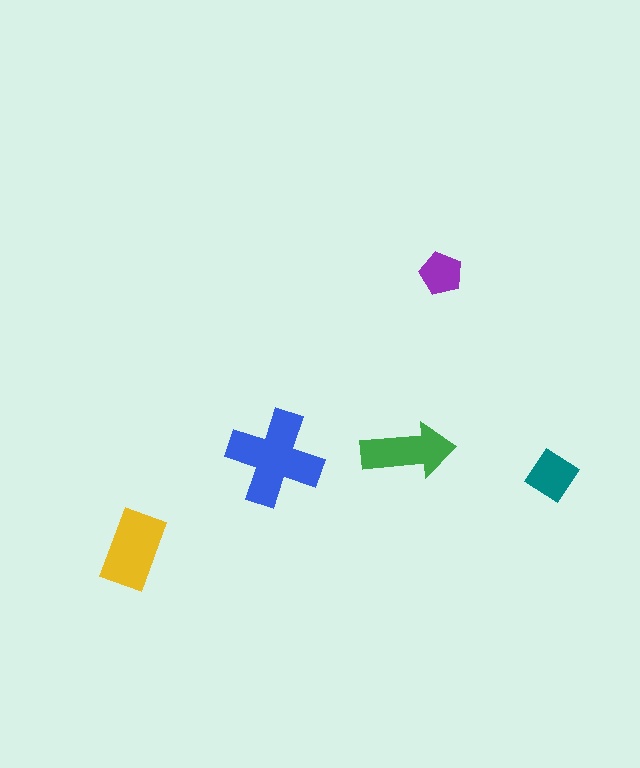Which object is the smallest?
The purple pentagon.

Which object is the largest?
The blue cross.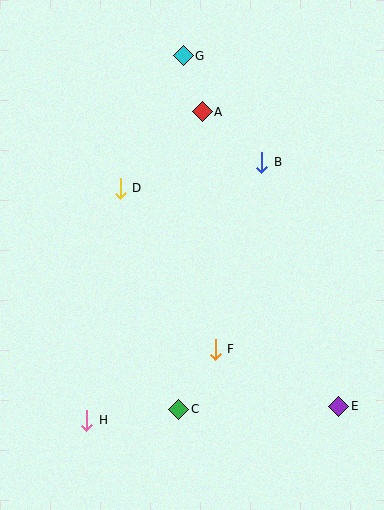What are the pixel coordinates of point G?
Point G is at (183, 56).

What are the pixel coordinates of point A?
Point A is at (202, 112).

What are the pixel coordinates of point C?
Point C is at (179, 409).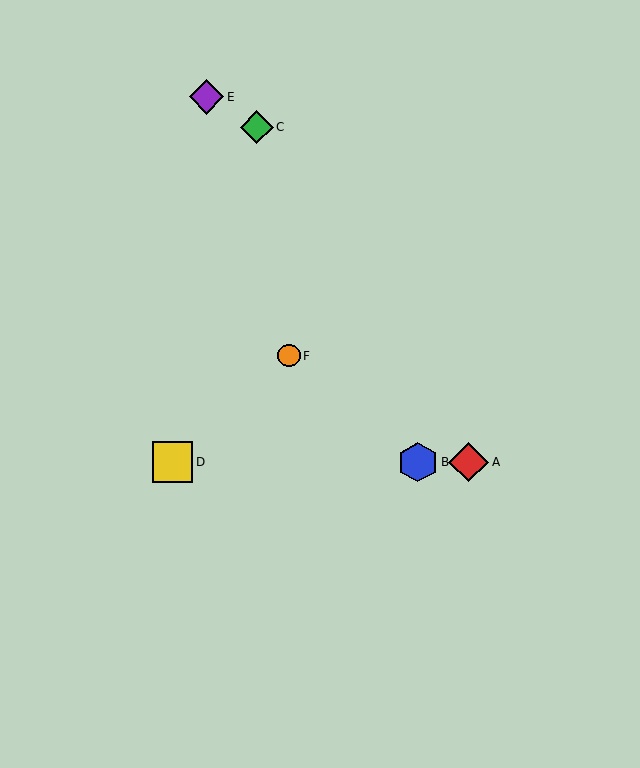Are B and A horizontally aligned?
Yes, both are at y≈462.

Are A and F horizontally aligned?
No, A is at y≈462 and F is at y≈356.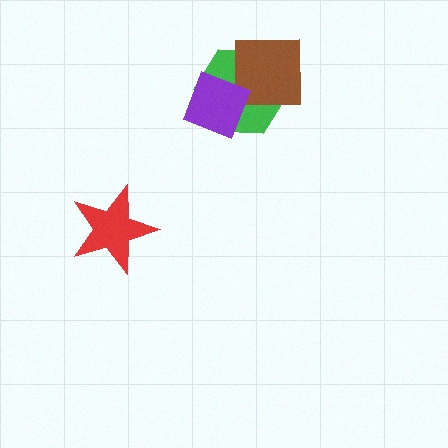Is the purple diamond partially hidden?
No, no other shape covers it.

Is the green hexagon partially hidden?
Yes, it is partially covered by another shape.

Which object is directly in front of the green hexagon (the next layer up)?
The brown square is directly in front of the green hexagon.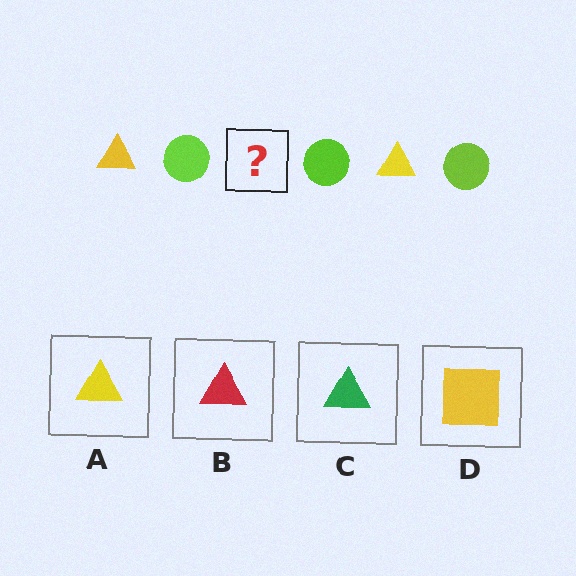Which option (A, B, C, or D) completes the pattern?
A.